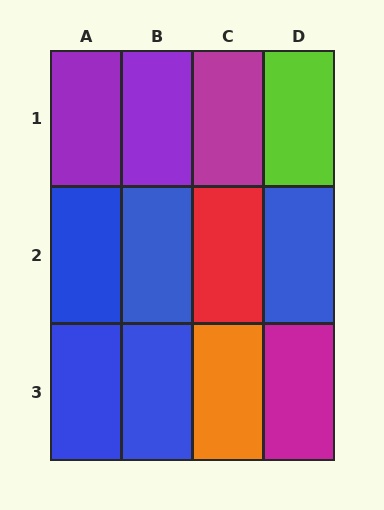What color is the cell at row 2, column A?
Blue.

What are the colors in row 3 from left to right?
Blue, blue, orange, magenta.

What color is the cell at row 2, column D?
Blue.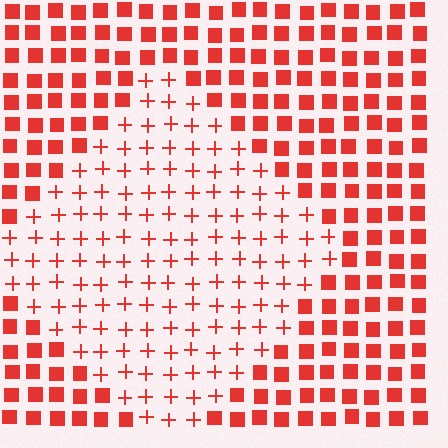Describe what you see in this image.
The image is filled with small red elements arranged in a uniform grid. A diamond-shaped region contains plus signs, while the surrounding area contains squares. The boundary is defined purely by the change in element shape.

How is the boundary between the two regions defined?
The boundary is defined by a change in element shape: plus signs inside vs. squares outside. All elements share the same color and spacing.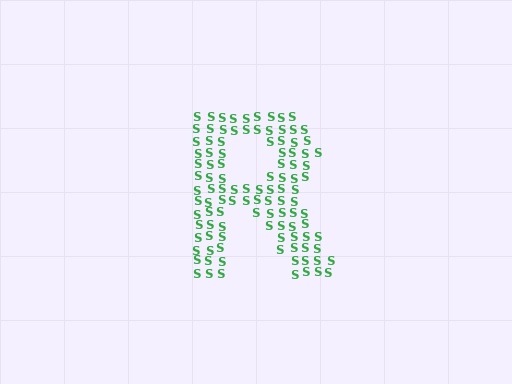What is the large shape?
The large shape is the letter R.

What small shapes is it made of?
It is made of small letter S's.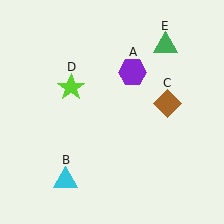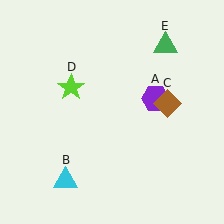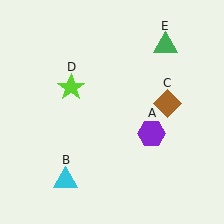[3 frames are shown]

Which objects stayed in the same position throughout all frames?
Cyan triangle (object B) and brown diamond (object C) and lime star (object D) and green triangle (object E) remained stationary.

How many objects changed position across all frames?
1 object changed position: purple hexagon (object A).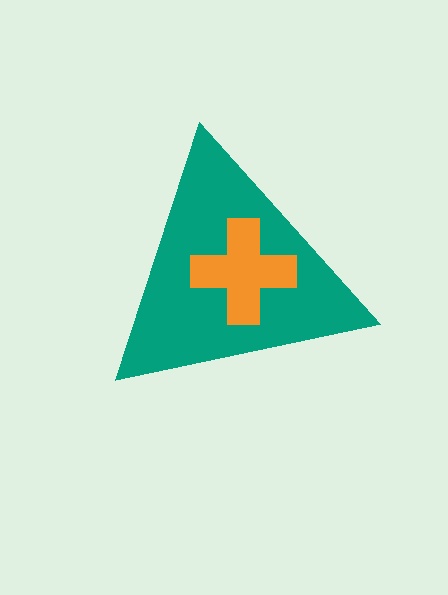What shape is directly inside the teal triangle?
The orange cross.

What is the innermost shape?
The orange cross.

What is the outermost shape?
The teal triangle.